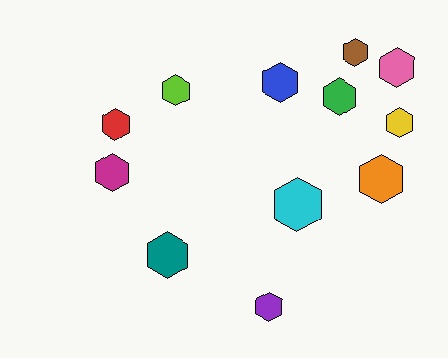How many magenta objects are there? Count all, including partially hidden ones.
There is 1 magenta object.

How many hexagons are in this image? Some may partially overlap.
There are 12 hexagons.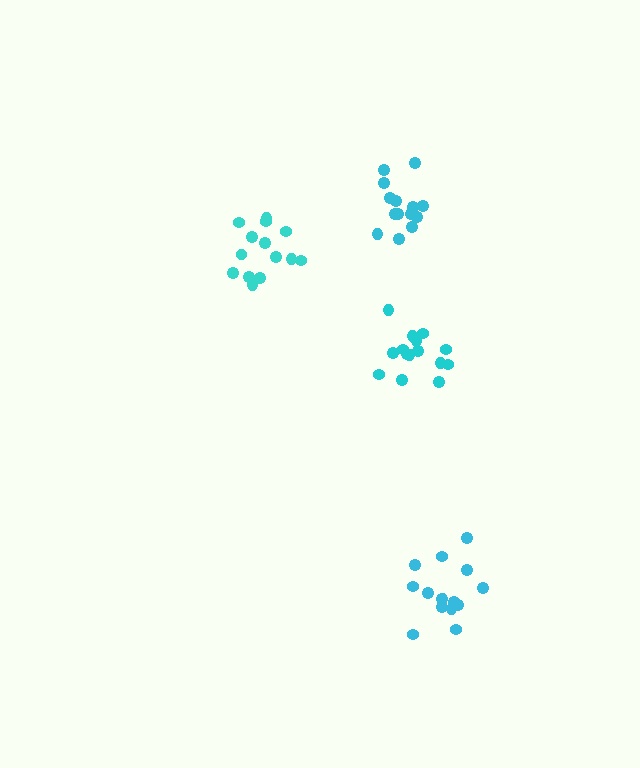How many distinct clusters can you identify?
There are 4 distinct clusters.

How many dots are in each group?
Group 1: 14 dots, Group 2: 14 dots, Group 3: 16 dots, Group 4: 15 dots (59 total).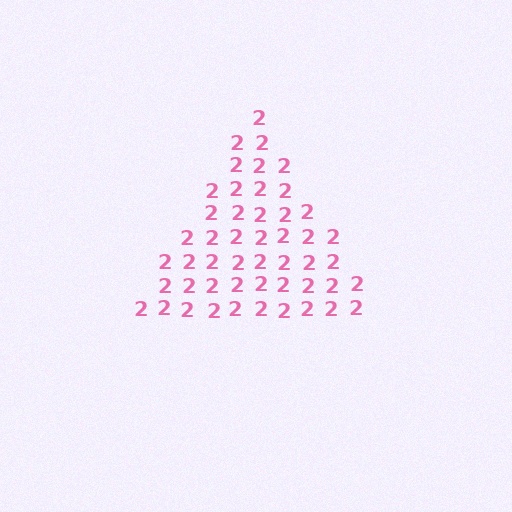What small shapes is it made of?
It is made of small digit 2's.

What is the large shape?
The large shape is a triangle.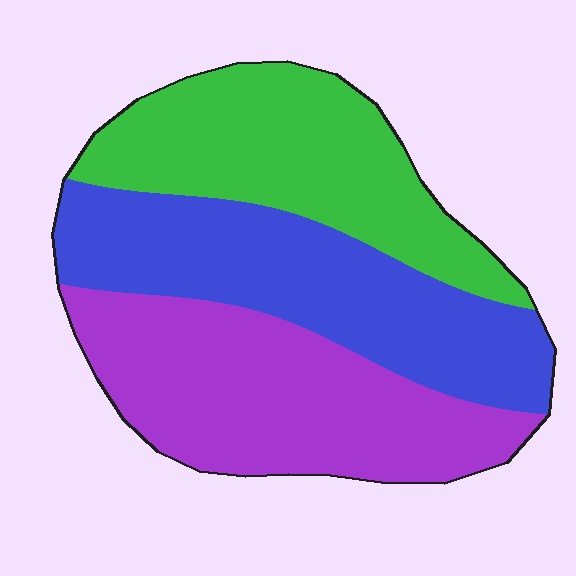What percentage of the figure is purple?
Purple covers 36% of the figure.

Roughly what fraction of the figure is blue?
Blue takes up between a third and a half of the figure.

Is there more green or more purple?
Purple.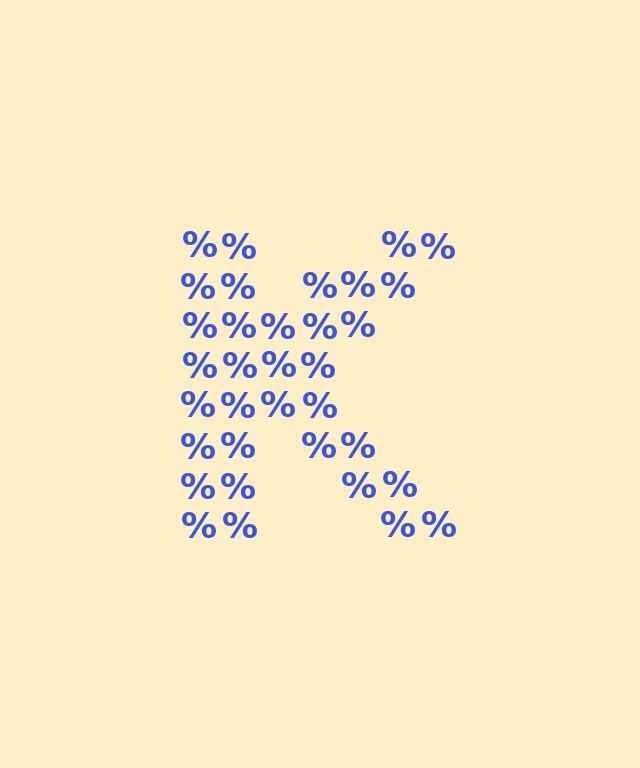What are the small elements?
The small elements are percent signs.